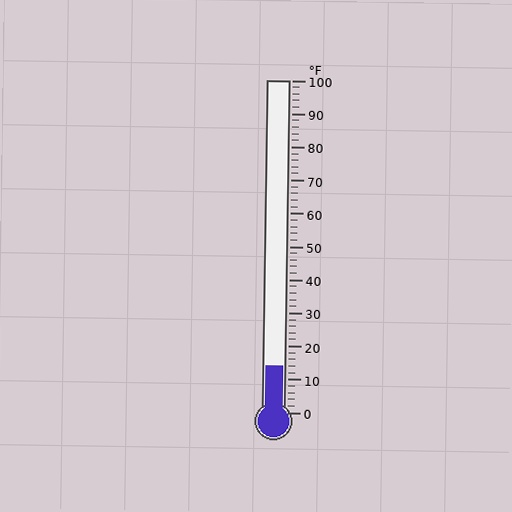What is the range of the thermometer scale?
The thermometer scale ranges from 0°F to 100°F.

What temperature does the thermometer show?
The thermometer shows approximately 14°F.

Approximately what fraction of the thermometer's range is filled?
The thermometer is filled to approximately 15% of its range.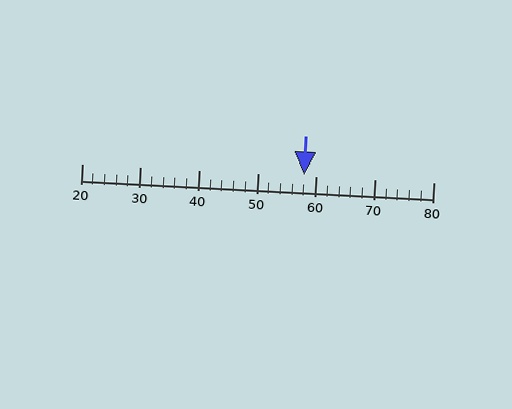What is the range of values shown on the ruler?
The ruler shows values from 20 to 80.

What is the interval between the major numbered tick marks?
The major tick marks are spaced 10 units apart.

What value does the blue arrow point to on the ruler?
The blue arrow points to approximately 58.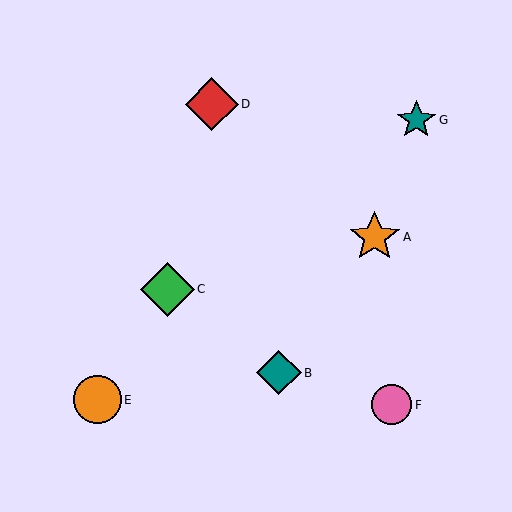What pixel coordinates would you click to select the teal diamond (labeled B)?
Click at (279, 373) to select the teal diamond B.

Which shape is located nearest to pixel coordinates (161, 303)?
The green diamond (labeled C) at (167, 289) is nearest to that location.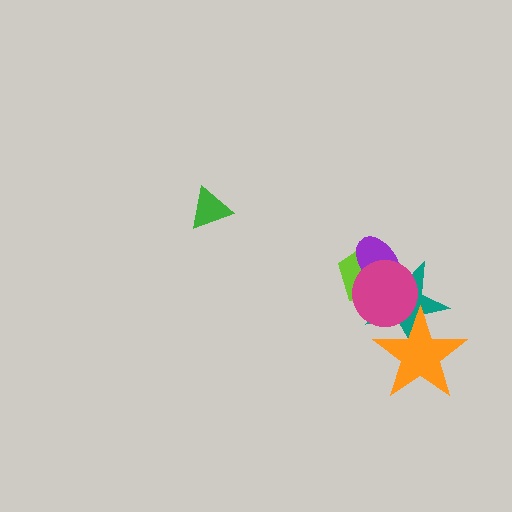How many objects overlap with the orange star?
2 objects overlap with the orange star.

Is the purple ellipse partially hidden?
Yes, it is partially covered by another shape.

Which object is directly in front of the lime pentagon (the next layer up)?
The teal star is directly in front of the lime pentagon.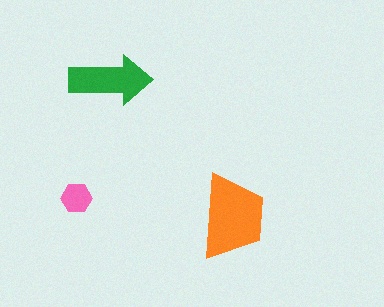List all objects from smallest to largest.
The pink hexagon, the green arrow, the orange trapezoid.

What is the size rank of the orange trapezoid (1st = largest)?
1st.